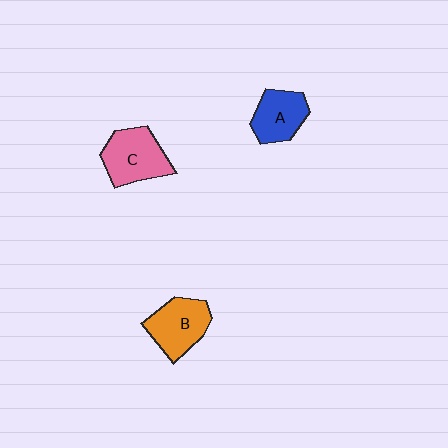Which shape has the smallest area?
Shape A (blue).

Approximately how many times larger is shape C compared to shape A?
Approximately 1.3 times.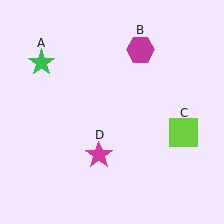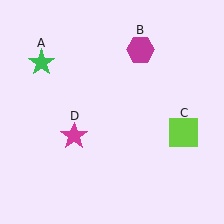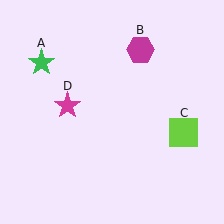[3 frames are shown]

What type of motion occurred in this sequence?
The magenta star (object D) rotated clockwise around the center of the scene.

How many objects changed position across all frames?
1 object changed position: magenta star (object D).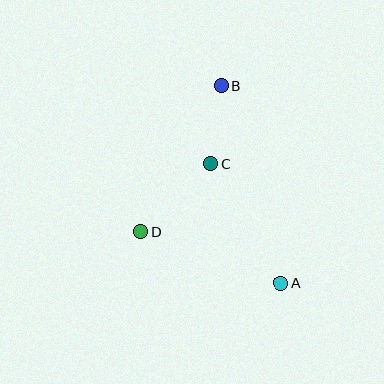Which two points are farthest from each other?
Points A and B are farthest from each other.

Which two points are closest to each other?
Points B and C are closest to each other.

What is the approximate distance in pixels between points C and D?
The distance between C and D is approximately 97 pixels.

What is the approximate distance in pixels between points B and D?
The distance between B and D is approximately 166 pixels.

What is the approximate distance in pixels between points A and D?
The distance between A and D is approximately 149 pixels.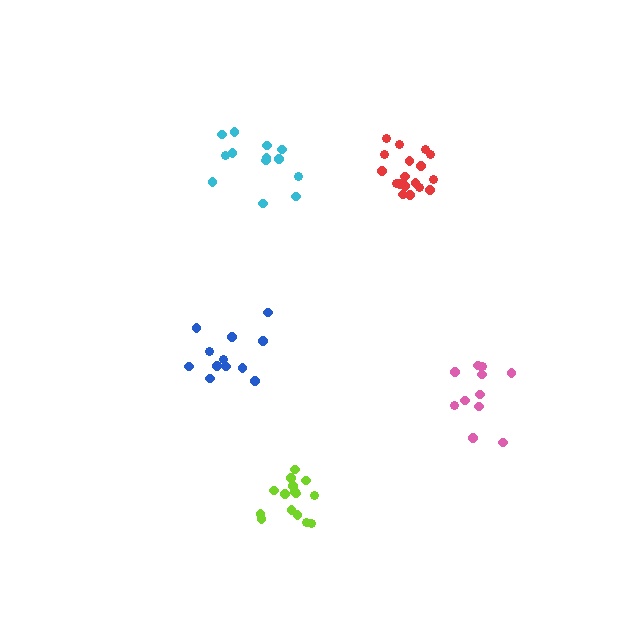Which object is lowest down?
The lime cluster is bottommost.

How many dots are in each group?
Group 1: 18 dots, Group 2: 15 dots, Group 3: 13 dots, Group 4: 12 dots, Group 5: 12 dots (70 total).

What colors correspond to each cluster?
The clusters are colored: red, lime, cyan, pink, blue.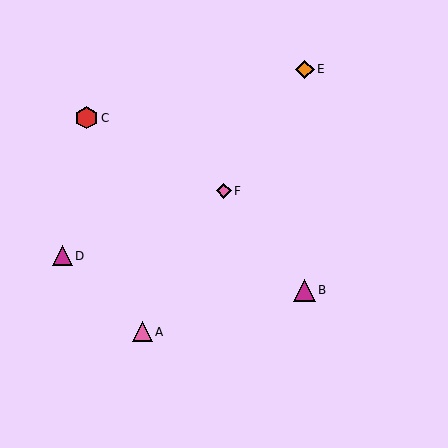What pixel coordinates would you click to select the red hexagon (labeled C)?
Click at (86, 118) to select the red hexagon C.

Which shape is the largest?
The red hexagon (labeled C) is the largest.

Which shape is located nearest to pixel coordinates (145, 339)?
The pink triangle (labeled A) at (142, 332) is nearest to that location.